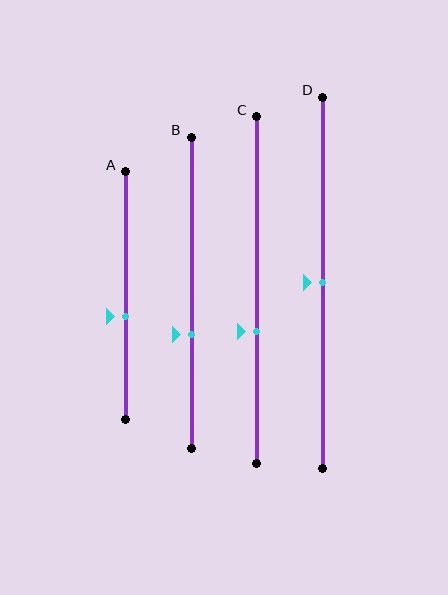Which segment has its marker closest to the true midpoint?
Segment D has its marker closest to the true midpoint.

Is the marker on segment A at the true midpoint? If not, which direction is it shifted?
No, the marker on segment A is shifted downward by about 8% of the segment length.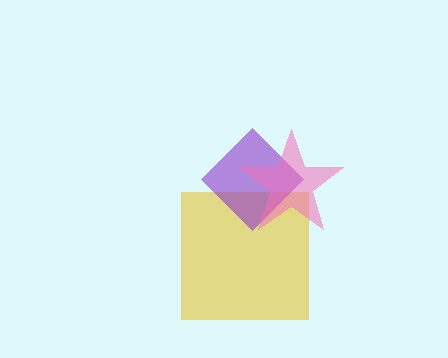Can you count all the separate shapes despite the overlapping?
Yes, there are 3 separate shapes.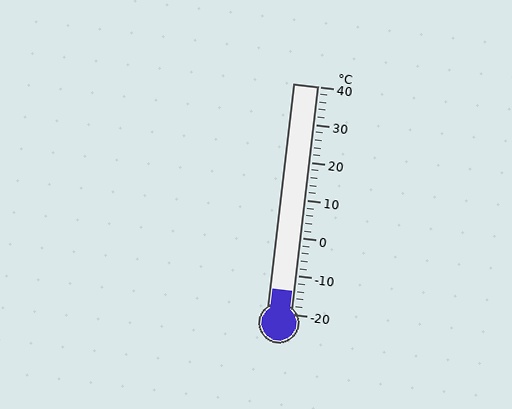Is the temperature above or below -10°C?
The temperature is below -10°C.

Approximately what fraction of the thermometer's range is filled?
The thermometer is filled to approximately 10% of its range.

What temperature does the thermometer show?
The thermometer shows approximately -14°C.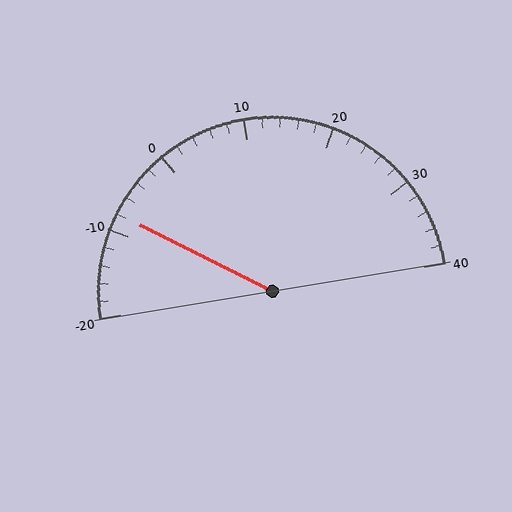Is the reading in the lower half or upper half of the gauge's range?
The reading is in the lower half of the range (-20 to 40).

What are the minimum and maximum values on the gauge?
The gauge ranges from -20 to 40.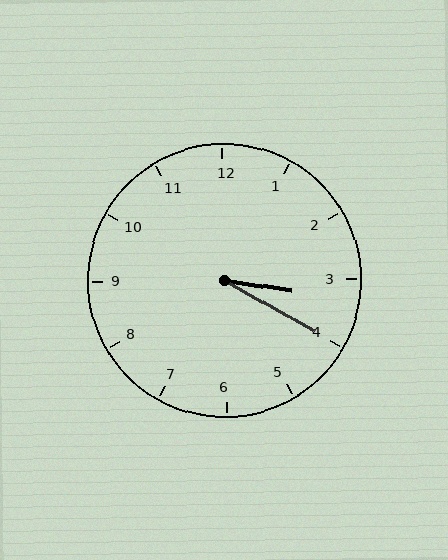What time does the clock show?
3:20.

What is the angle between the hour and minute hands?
Approximately 20 degrees.